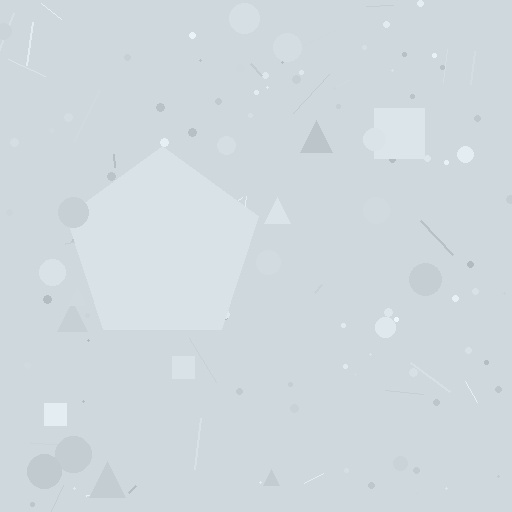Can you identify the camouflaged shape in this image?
The camouflaged shape is a pentagon.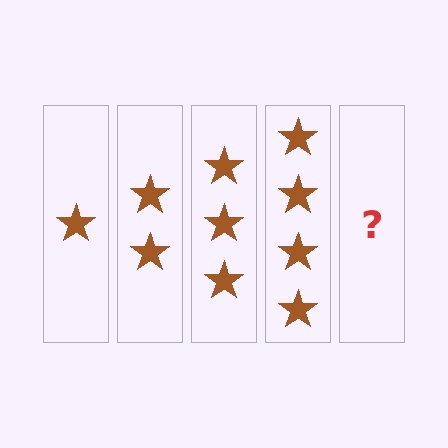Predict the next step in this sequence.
The next step is 5 stars.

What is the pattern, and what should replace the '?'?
The pattern is that each step adds one more star. The '?' should be 5 stars.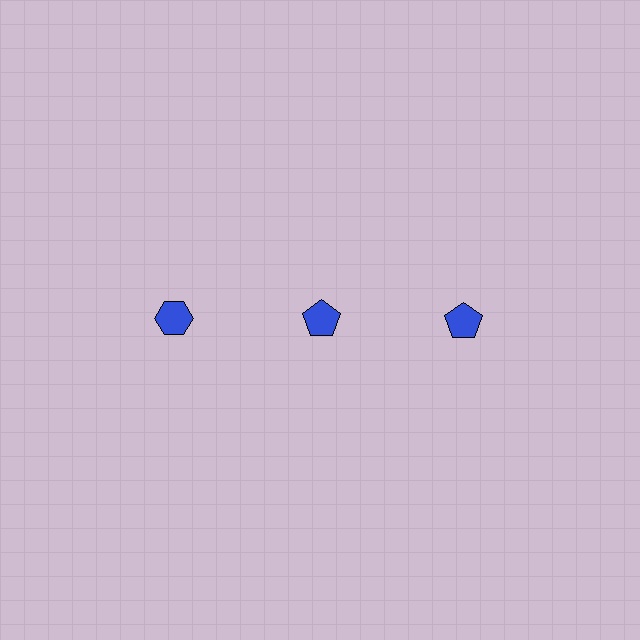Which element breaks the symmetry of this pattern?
The blue hexagon in the top row, leftmost column breaks the symmetry. All other shapes are blue pentagons.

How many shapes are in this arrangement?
There are 3 shapes arranged in a grid pattern.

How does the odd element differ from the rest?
It has a different shape: hexagon instead of pentagon.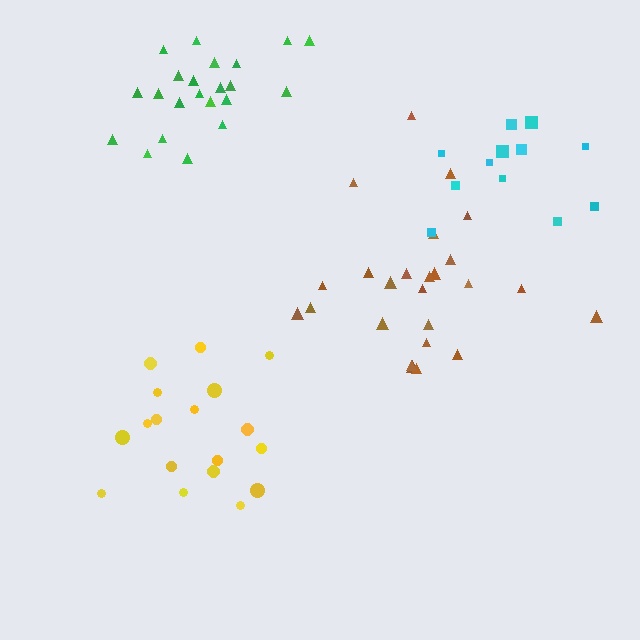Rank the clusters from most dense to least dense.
cyan, green, yellow, brown.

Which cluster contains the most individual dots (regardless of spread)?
Brown (25).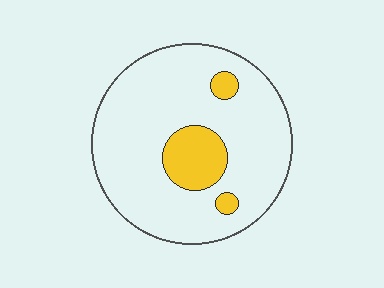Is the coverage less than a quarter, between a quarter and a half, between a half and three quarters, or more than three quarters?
Less than a quarter.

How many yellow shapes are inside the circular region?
3.